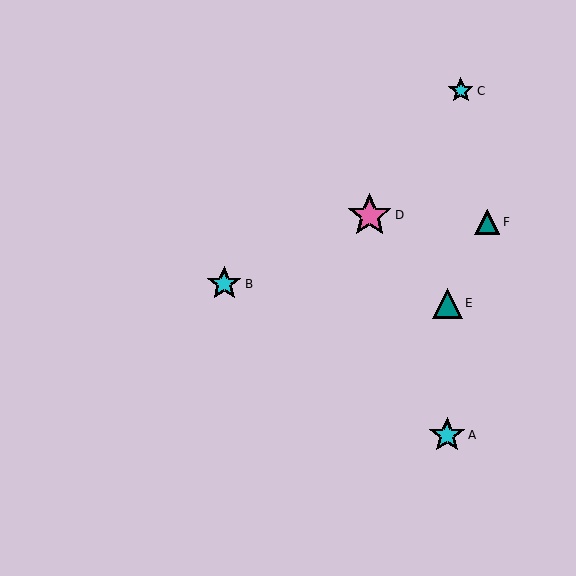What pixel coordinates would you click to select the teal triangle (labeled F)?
Click at (487, 222) to select the teal triangle F.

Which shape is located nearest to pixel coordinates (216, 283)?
The cyan star (labeled B) at (224, 284) is nearest to that location.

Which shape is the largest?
The pink star (labeled D) is the largest.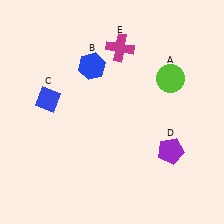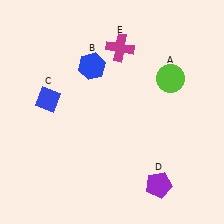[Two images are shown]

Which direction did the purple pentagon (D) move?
The purple pentagon (D) moved down.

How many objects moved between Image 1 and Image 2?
1 object moved between the two images.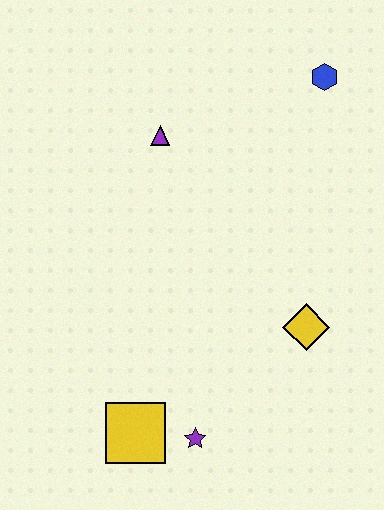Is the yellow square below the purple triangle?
Yes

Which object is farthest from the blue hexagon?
The yellow square is farthest from the blue hexagon.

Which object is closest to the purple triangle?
The blue hexagon is closest to the purple triangle.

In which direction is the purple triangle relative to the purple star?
The purple triangle is above the purple star.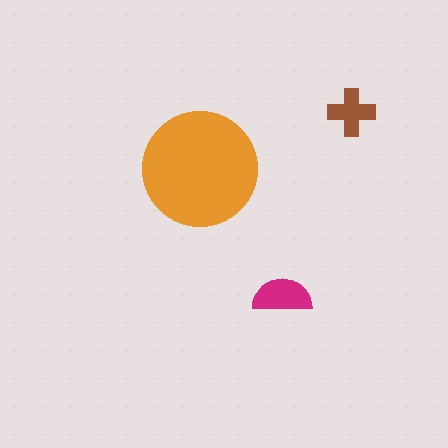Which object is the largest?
The orange circle.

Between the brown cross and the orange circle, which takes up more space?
The orange circle.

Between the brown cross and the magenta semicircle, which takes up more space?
The magenta semicircle.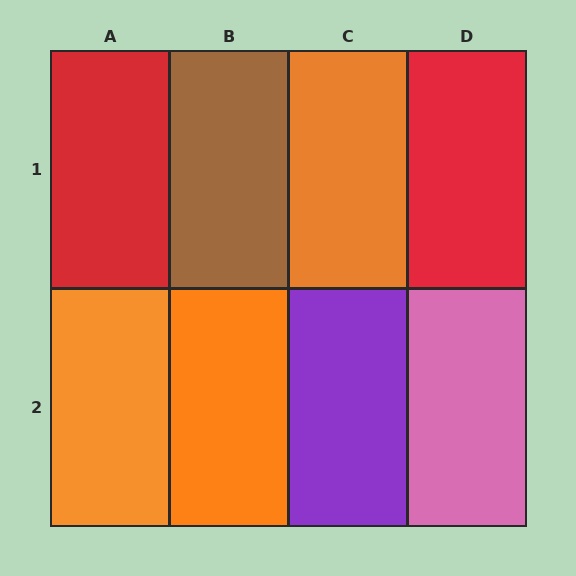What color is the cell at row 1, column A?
Red.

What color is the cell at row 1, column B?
Brown.